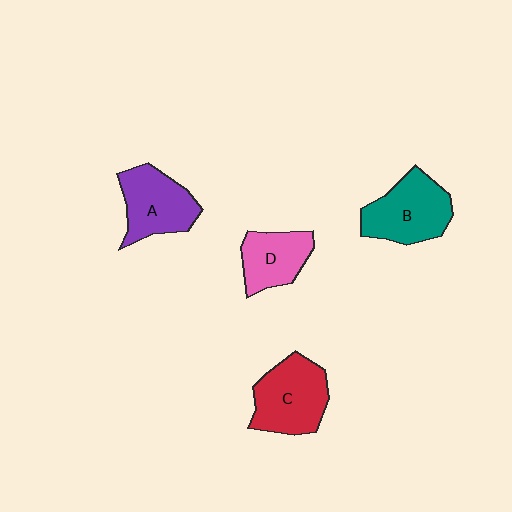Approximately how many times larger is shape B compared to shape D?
Approximately 1.3 times.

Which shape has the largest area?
Shape C (red).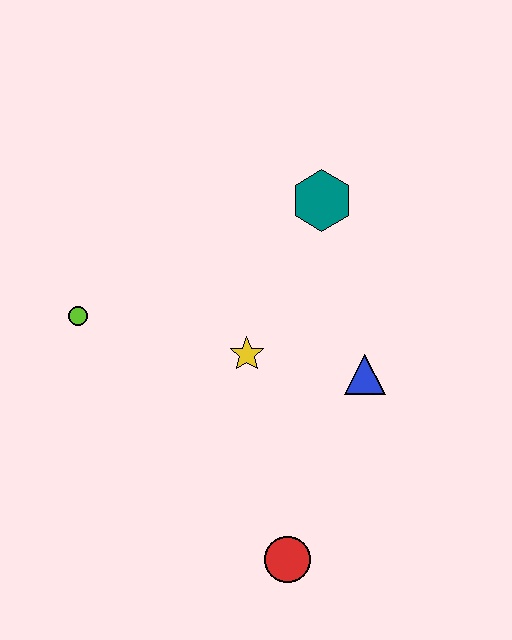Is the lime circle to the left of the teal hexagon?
Yes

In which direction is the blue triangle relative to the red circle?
The blue triangle is above the red circle.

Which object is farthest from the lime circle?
The red circle is farthest from the lime circle.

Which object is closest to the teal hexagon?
The yellow star is closest to the teal hexagon.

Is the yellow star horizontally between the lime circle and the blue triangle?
Yes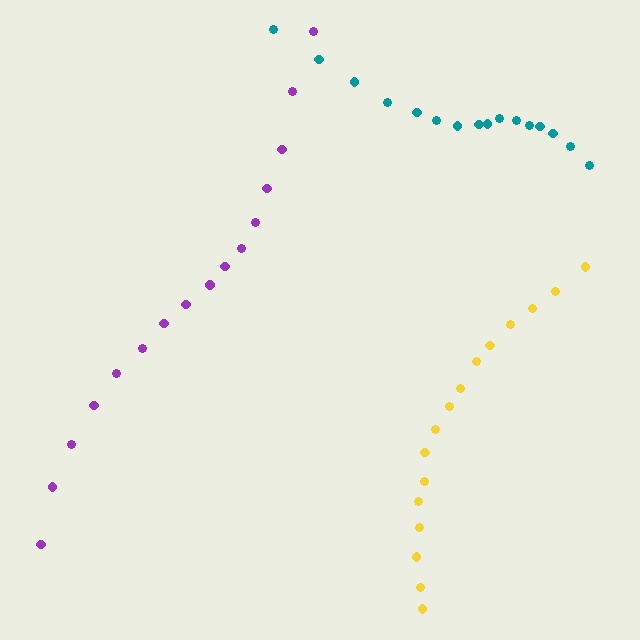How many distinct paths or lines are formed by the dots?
There are 3 distinct paths.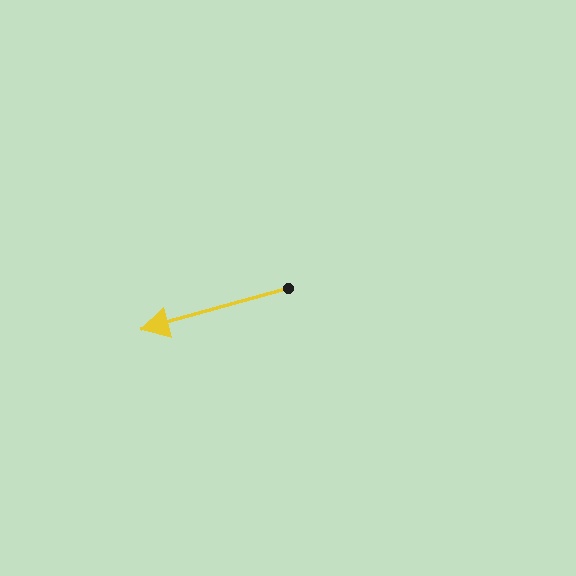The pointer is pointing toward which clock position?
Roughly 8 o'clock.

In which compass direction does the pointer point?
West.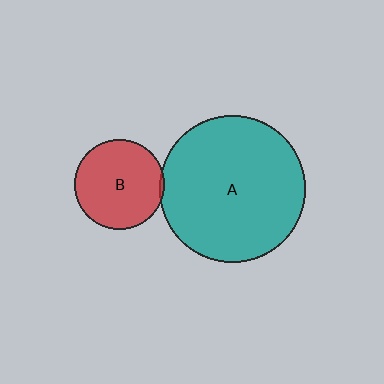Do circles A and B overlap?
Yes.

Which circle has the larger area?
Circle A (teal).